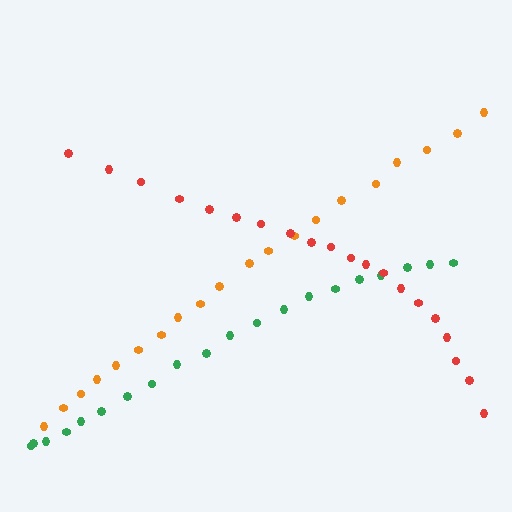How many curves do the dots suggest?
There are 3 distinct paths.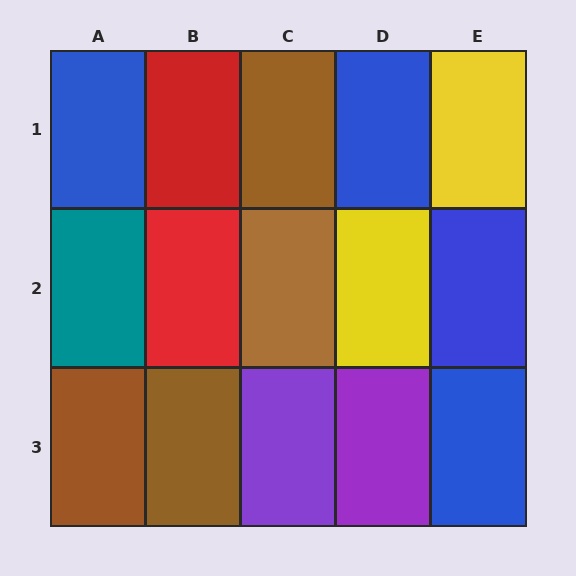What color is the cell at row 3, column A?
Brown.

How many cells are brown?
4 cells are brown.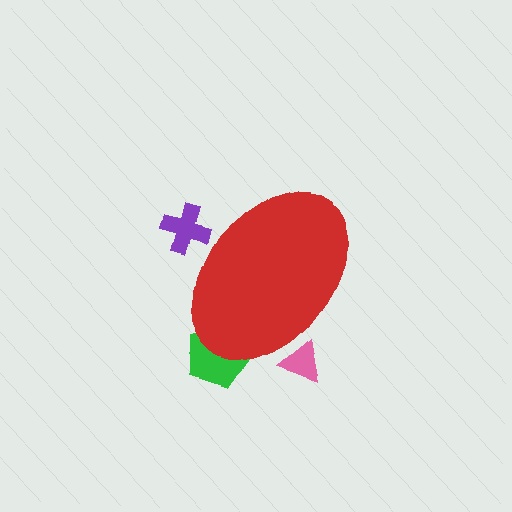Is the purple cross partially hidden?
Yes, the purple cross is partially hidden behind the red ellipse.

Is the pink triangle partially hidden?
Yes, the pink triangle is partially hidden behind the red ellipse.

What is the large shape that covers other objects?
A red ellipse.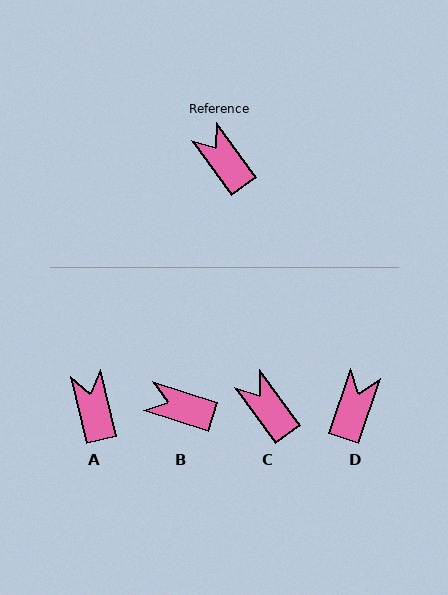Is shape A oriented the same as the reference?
No, it is off by about 22 degrees.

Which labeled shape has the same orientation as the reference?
C.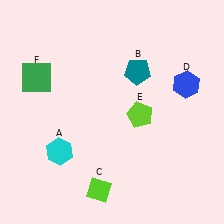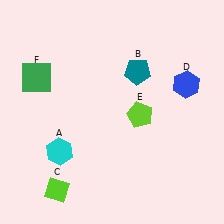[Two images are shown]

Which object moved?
The lime diamond (C) moved left.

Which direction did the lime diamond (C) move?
The lime diamond (C) moved left.